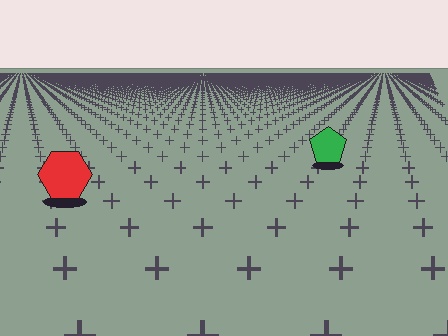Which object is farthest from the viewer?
The green pentagon is farthest from the viewer. It appears smaller and the ground texture around it is denser.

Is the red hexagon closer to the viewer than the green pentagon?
Yes. The red hexagon is closer — you can tell from the texture gradient: the ground texture is coarser near it.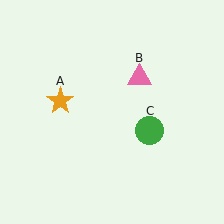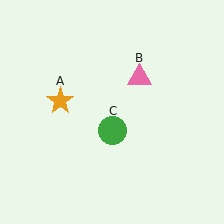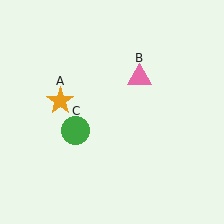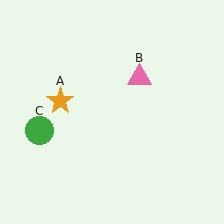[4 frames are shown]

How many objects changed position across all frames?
1 object changed position: green circle (object C).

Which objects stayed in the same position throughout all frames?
Orange star (object A) and pink triangle (object B) remained stationary.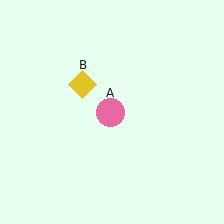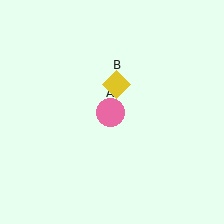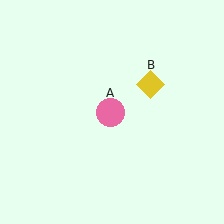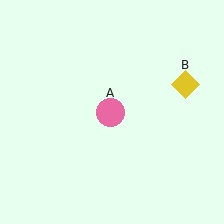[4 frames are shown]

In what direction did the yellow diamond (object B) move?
The yellow diamond (object B) moved right.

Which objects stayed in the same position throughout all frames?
Pink circle (object A) remained stationary.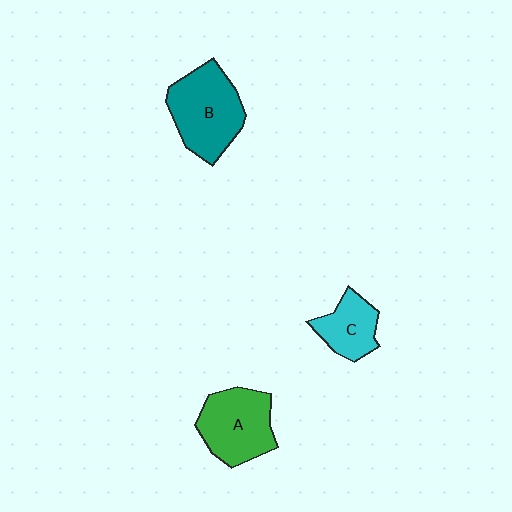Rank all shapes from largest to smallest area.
From largest to smallest: B (teal), A (green), C (cyan).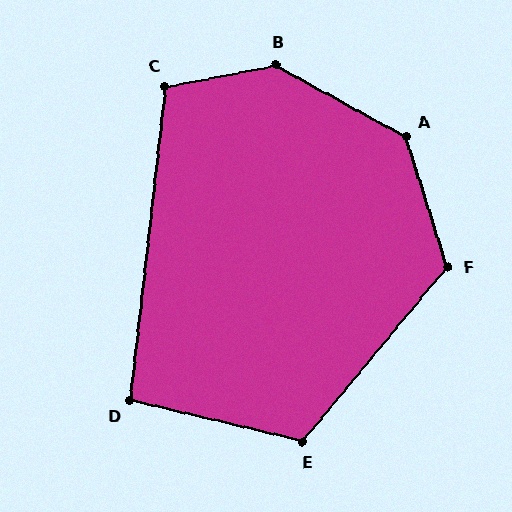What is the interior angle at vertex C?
Approximately 108 degrees (obtuse).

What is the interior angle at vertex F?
Approximately 123 degrees (obtuse).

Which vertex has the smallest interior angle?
D, at approximately 97 degrees.